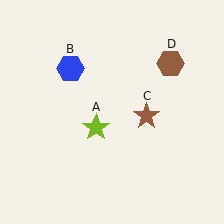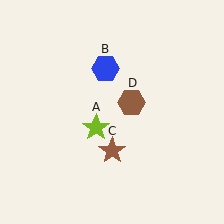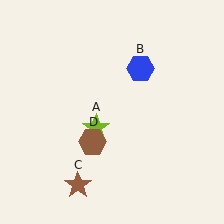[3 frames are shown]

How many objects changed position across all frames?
3 objects changed position: blue hexagon (object B), brown star (object C), brown hexagon (object D).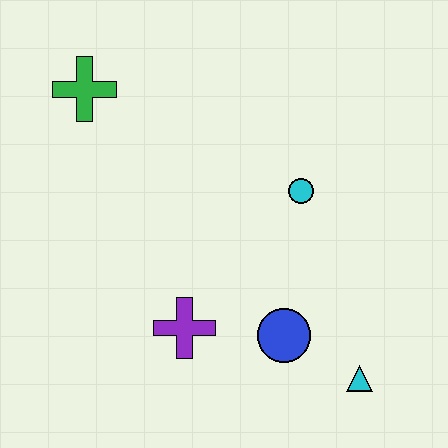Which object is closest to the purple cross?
The blue circle is closest to the purple cross.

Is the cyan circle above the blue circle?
Yes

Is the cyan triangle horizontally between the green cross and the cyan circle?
No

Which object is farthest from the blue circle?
The green cross is farthest from the blue circle.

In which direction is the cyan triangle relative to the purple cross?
The cyan triangle is to the right of the purple cross.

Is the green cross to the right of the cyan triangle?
No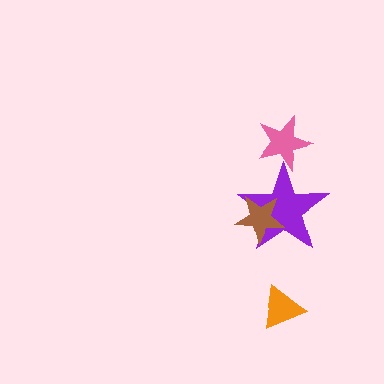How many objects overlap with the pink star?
1 object overlaps with the pink star.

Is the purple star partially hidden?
Yes, it is partially covered by another shape.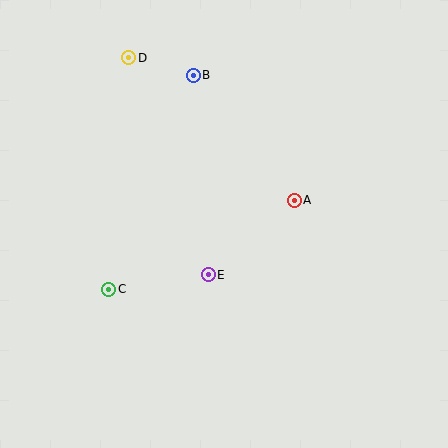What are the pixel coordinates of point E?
Point E is at (208, 275).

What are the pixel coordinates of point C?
Point C is at (109, 289).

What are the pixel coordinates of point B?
Point B is at (193, 75).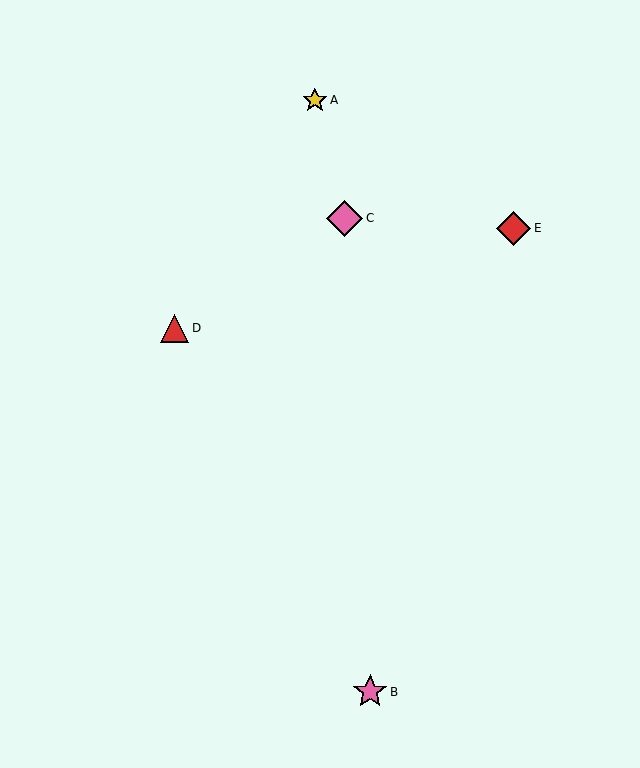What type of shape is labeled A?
Shape A is a yellow star.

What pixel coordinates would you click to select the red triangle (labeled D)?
Click at (175, 328) to select the red triangle D.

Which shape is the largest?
The pink diamond (labeled C) is the largest.